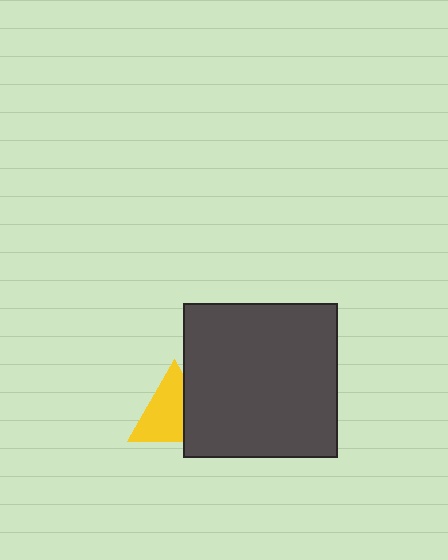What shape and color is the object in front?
The object in front is a dark gray square.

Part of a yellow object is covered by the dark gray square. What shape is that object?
It is a triangle.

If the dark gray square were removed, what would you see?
You would see the complete yellow triangle.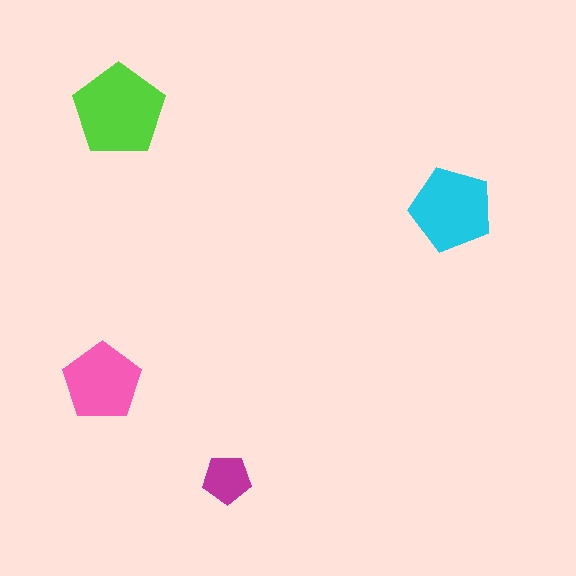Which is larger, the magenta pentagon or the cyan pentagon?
The cyan one.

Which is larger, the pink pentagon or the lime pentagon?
The lime one.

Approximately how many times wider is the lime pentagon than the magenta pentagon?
About 2 times wider.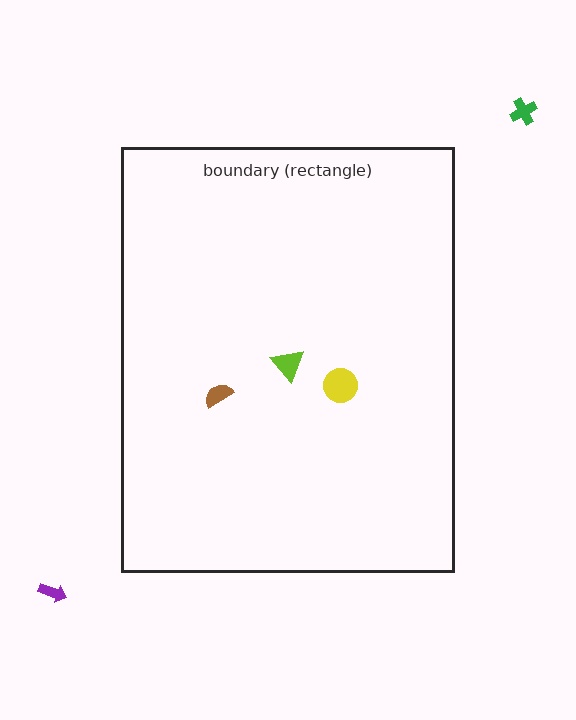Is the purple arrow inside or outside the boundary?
Outside.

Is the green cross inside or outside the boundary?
Outside.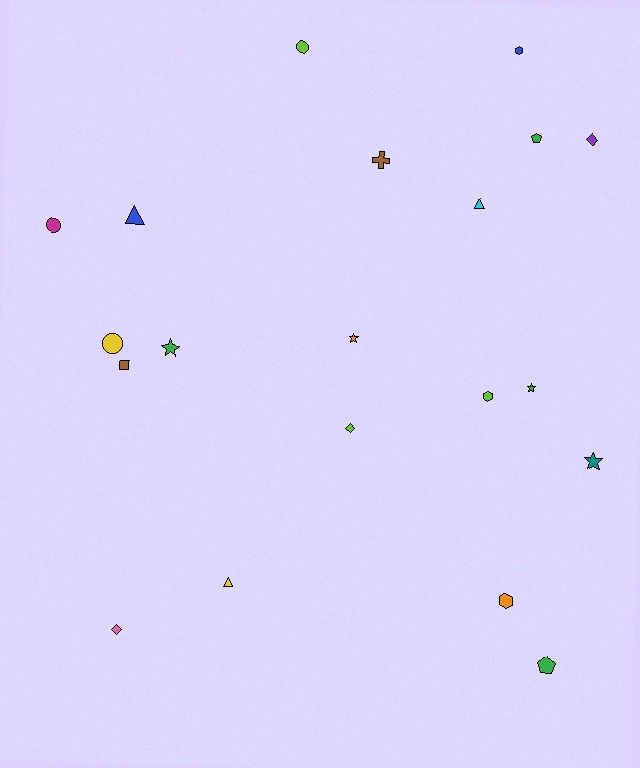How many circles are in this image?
There are 3 circles.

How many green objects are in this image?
There are 4 green objects.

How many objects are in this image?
There are 20 objects.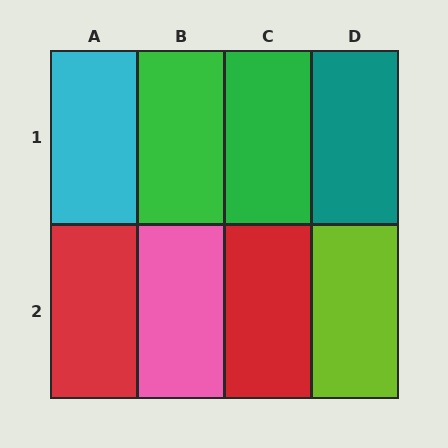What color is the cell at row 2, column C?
Red.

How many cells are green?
2 cells are green.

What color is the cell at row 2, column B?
Pink.